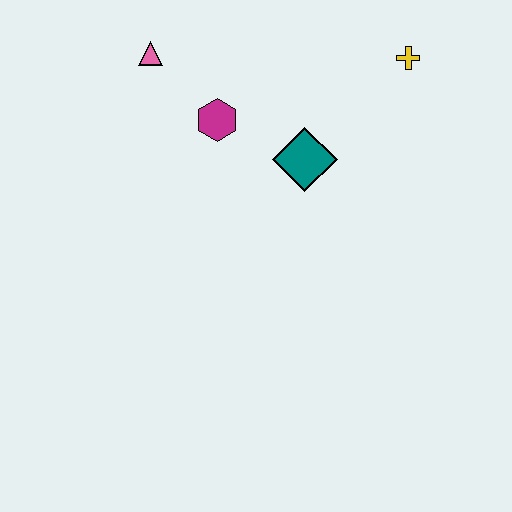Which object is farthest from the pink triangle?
The yellow cross is farthest from the pink triangle.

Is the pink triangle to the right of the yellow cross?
No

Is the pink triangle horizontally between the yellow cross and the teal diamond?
No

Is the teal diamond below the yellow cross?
Yes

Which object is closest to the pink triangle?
The magenta hexagon is closest to the pink triangle.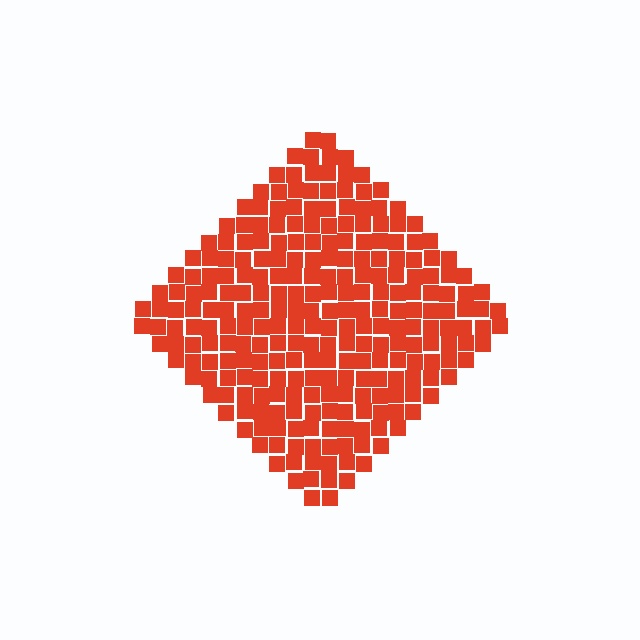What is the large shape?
The large shape is a diamond.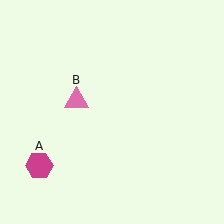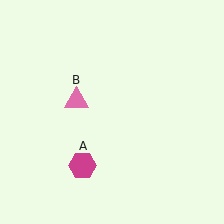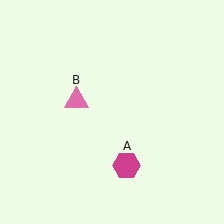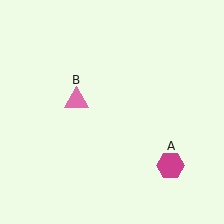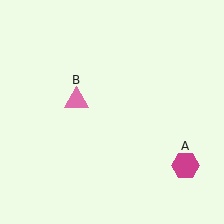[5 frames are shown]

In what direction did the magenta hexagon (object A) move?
The magenta hexagon (object A) moved right.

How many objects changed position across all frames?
1 object changed position: magenta hexagon (object A).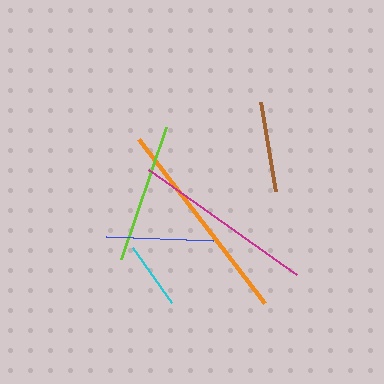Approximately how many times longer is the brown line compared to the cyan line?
The brown line is approximately 1.4 times the length of the cyan line.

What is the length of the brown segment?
The brown segment is approximately 91 pixels long.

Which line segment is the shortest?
The cyan line is the shortest at approximately 67 pixels.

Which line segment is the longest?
The orange line is the longest at approximately 207 pixels.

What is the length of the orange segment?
The orange segment is approximately 207 pixels long.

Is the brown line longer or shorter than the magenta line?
The magenta line is longer than the brown line.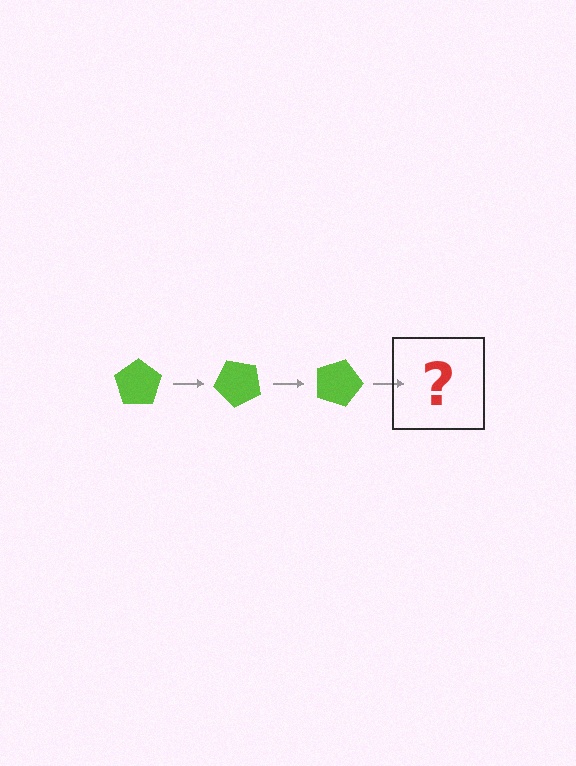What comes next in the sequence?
The next element should be a lime pentagon rotated 135 degrees.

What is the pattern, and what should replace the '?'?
The pattern is that the pentagon rotates 45 degrees each step. The '?' should be a lime pentagon rotated 135 degrees.